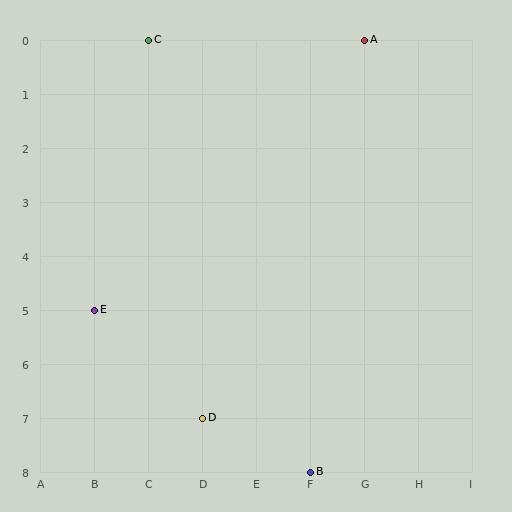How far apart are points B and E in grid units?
Points B and E are 4 columns and 3 rows apart (about 5.0 grid units diagonally).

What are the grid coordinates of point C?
Point C is at grid coordinates (C, 0).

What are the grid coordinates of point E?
Point E is at grid coordinates (B, 5).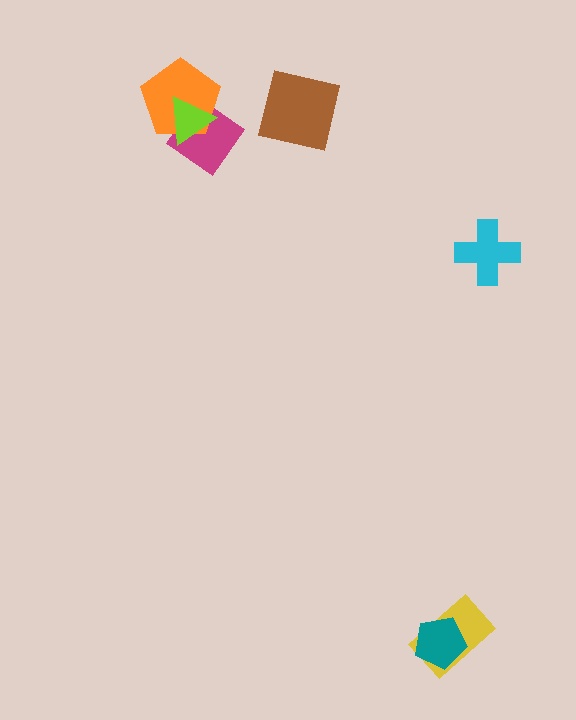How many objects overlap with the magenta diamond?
2 objects overlap with the magenta diamond.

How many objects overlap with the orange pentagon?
2 objects overlap with the orange pentagon.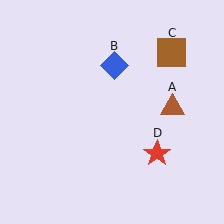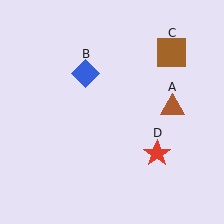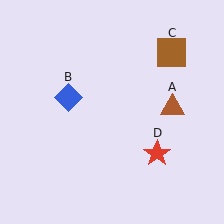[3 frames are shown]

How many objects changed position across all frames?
1 object changed position: blue diamond (object B).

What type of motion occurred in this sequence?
The blue diamond (object B) rotated counterclockwise around the center of the scene.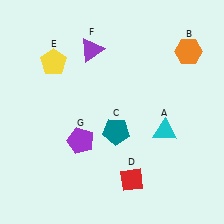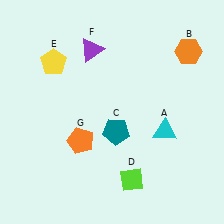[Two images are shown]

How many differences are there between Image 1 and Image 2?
There are 2 differences between the two images.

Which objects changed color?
D changed from red to lime. G changed from purple to orange.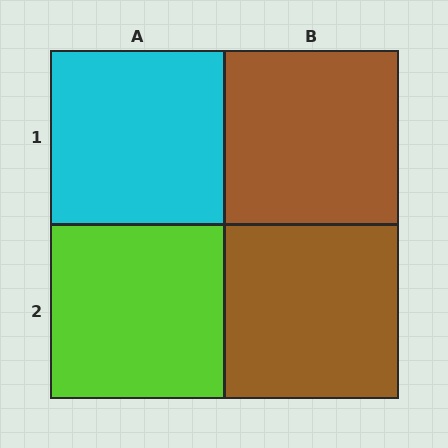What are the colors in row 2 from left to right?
Lime, brown.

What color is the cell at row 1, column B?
Brown.